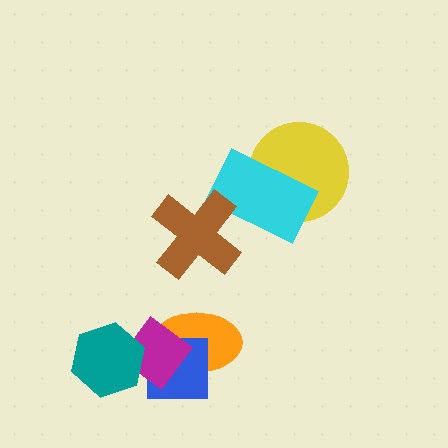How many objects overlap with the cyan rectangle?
2 objects overlap with the cyan rectangle.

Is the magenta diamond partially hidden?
Yes, it is partially covered by another shape.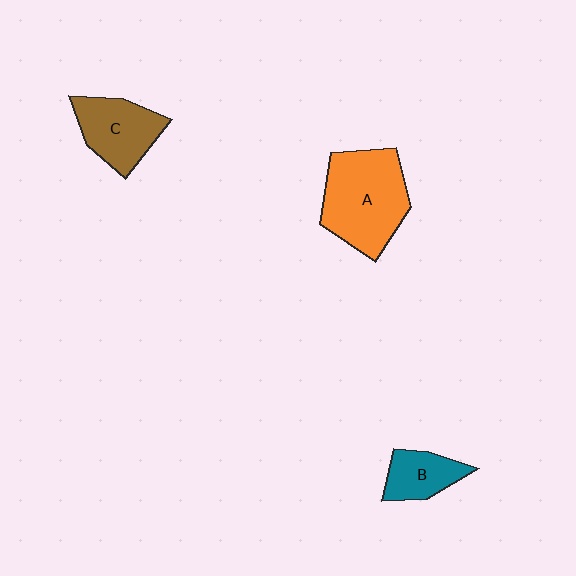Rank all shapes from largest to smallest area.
From largest to smallest: A (orange), C (brown), B (teal).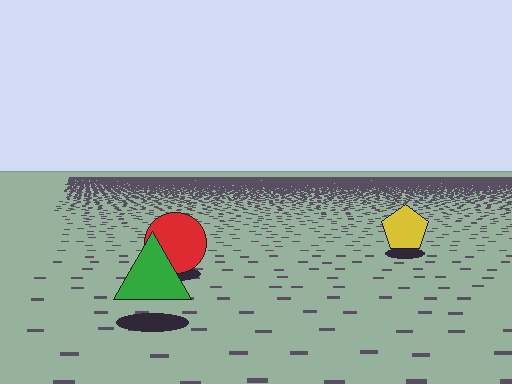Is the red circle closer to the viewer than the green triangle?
No. The green triangle is closer — you can tell from the texture gradient: the ground texture is coarser near it.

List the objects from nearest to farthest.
From nearest to farthest: the green triangle, the red circle, the yellow pentagon.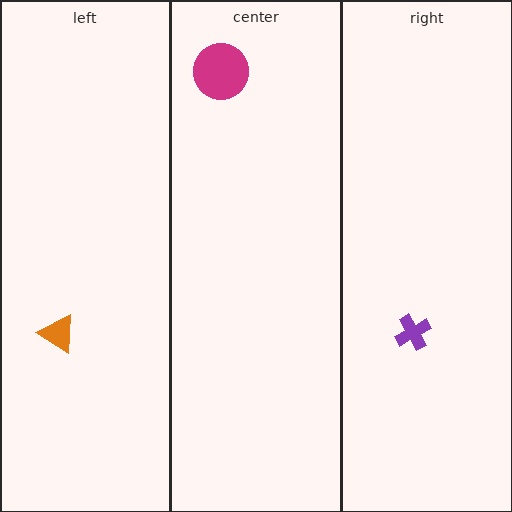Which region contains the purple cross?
The right region.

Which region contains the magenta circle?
The center region.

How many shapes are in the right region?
1.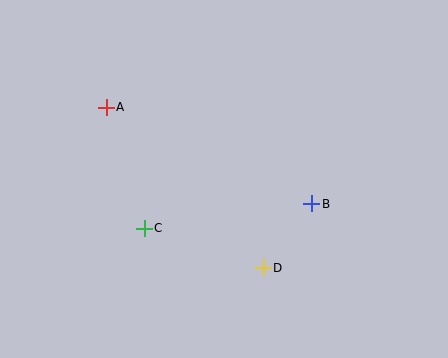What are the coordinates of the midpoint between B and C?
The midpoint between B and C is at (228, 216).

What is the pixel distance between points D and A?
The distance between D and A is 225 pixels.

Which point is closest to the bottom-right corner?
Point D is closest to the bottom-right corner.